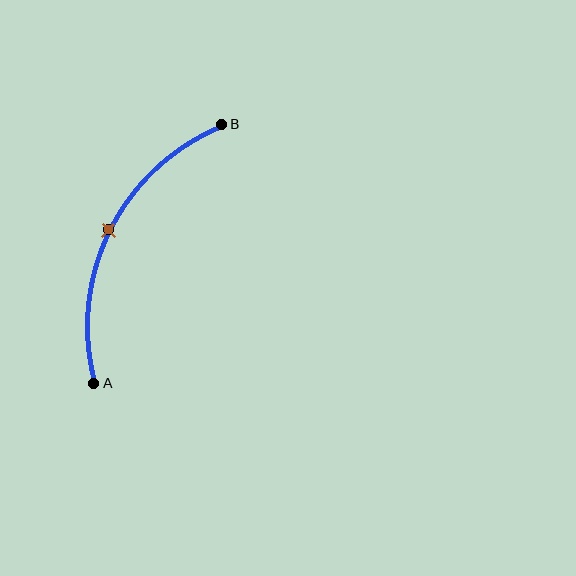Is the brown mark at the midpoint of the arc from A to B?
Yes. The brown mark lies on the arc at equal arc-length from both A and B — it is the arc midpoint.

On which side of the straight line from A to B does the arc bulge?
The arc bulges to the left of the straight line connecting A and B.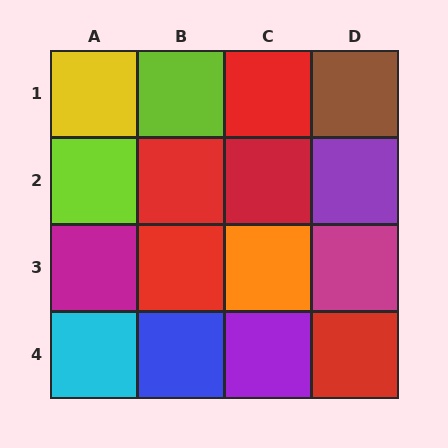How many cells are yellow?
1 cell is yellow.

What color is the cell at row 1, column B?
Lime.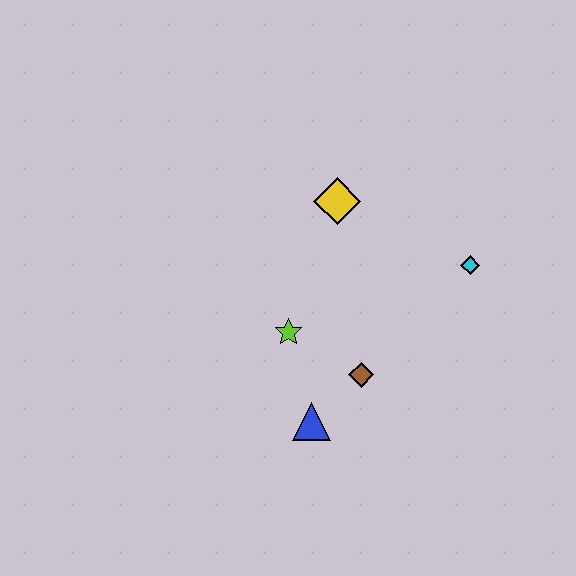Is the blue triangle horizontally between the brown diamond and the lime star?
Yes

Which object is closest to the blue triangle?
The brown diamond is closest to the blue triangle.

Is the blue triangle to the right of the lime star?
Yes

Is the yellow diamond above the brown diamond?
Yes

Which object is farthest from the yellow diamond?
The blue triangle is farthest from the yellow diamond.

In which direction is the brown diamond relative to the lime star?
The brown diamond is to the right of the lime star.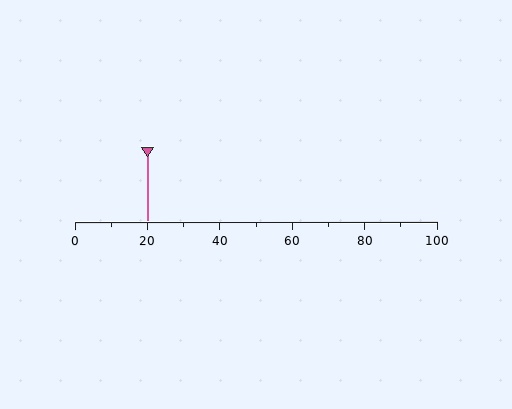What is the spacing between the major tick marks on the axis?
The major ticks are spaced 20 apart.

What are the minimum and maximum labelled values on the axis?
The axis runs from 0 to 100.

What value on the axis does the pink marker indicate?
The marker indicates approximately 20.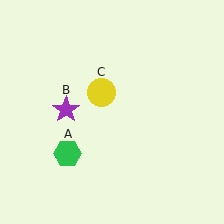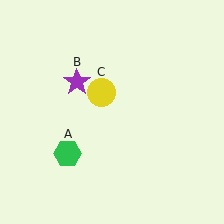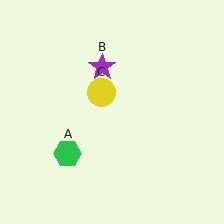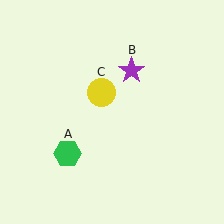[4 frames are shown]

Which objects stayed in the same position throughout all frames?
Green hexagon (object A) and yellow circle (object C) remained stationary.